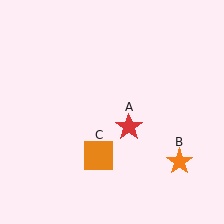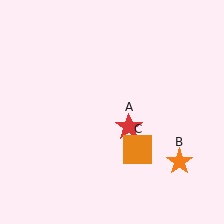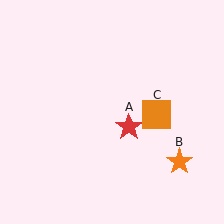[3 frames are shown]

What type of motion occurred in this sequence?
The orange square (object C) rotated counterclockwise around the center of the scene.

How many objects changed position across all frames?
1 object changed position: orange square (object C).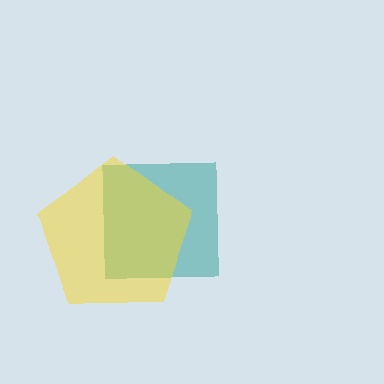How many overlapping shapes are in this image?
There are 2 overlapping shapes in the image.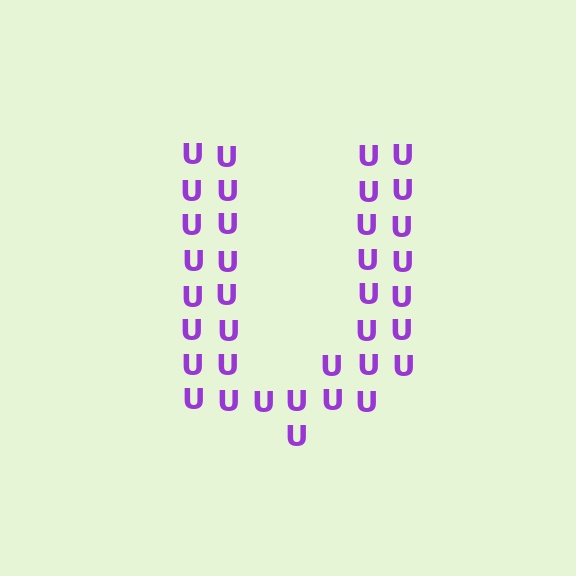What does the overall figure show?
The overall figure shows the letter U.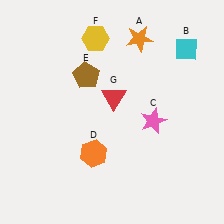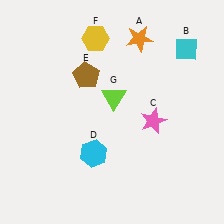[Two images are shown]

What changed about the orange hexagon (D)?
In Image 1, D is orange. In Image 2, it changed to cyan.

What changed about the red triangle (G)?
In Image 1, G is red. In Image 2, it changed to lime.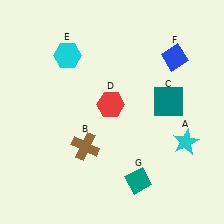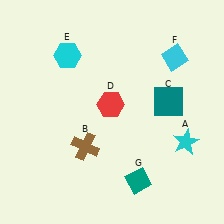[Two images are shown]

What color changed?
The diamond (F) changed from blue in Image 1 to cyan in Image 2.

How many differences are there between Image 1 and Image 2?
There is 1 difference between the two images.